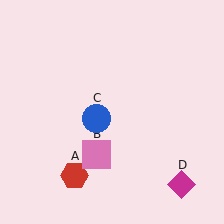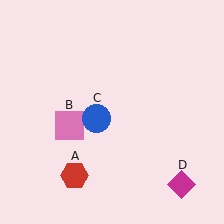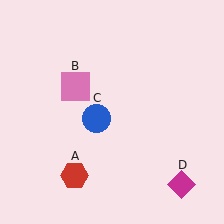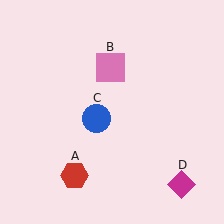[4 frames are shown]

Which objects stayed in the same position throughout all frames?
Red hexagon (object A) and blue circle (object C) and magenta diamond (object D) remained stationary.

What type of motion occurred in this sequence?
The pink square (object B) rotated clockwise around the center of the scene.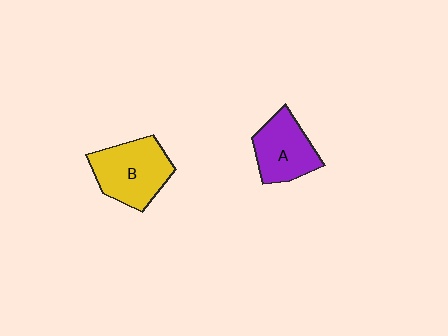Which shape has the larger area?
Shape B (yellow).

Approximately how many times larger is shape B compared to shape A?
Approximately 1.2 times.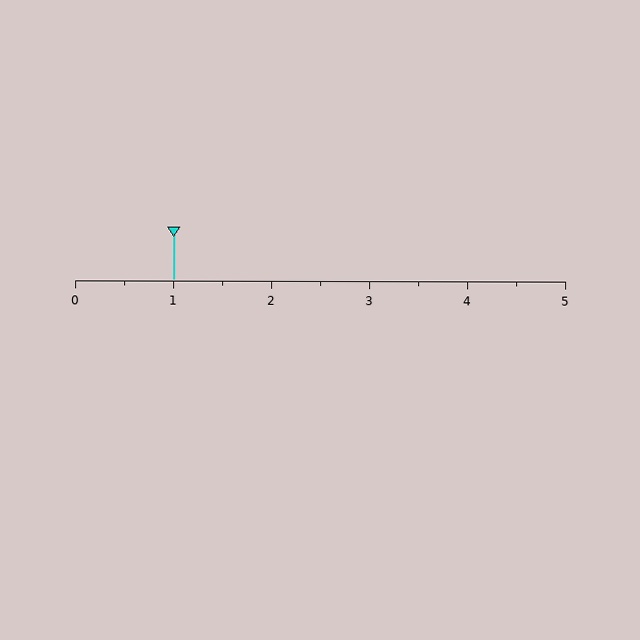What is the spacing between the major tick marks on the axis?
The major ticks are spaced 1 apart.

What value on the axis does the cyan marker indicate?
The marker indicates approximately 1.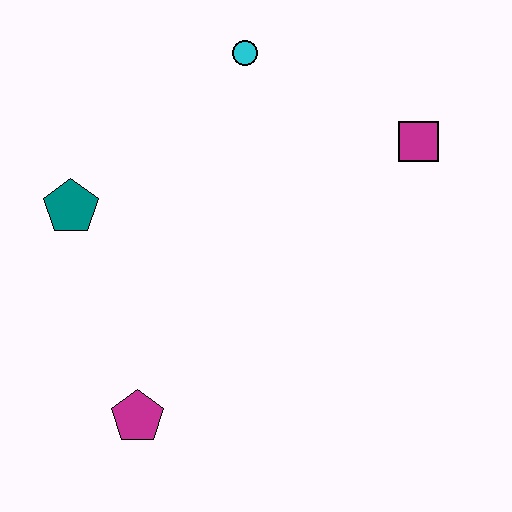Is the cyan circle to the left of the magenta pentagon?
No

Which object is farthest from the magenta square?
The magenta pentagon is farthest from the magenta square.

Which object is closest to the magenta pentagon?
The teal pentagon is closest to the magenta pentagon.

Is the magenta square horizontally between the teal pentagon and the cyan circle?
No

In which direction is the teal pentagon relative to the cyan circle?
The teal pentagon is to the left of the cyan circle.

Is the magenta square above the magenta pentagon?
Yes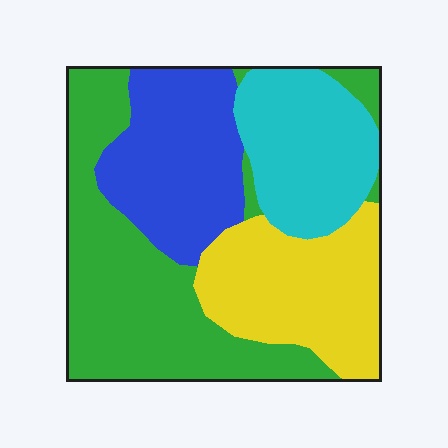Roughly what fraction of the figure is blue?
Blue takes up about one fifth (1/5) of the figure.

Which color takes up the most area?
Green, at roughly 35%.